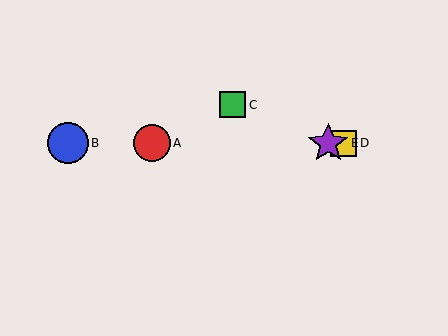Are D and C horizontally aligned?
No, D is at y≈143 and C is at y≈105.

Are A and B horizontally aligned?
Yes, both are at y≈143.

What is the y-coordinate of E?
Object E is at y≈143.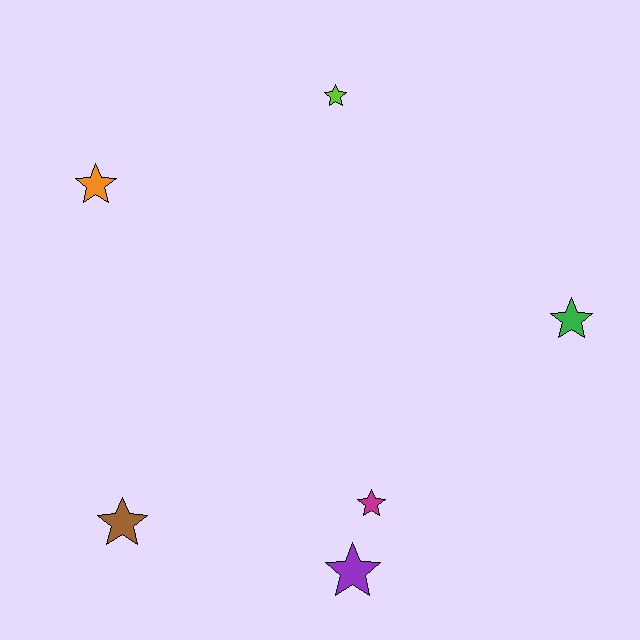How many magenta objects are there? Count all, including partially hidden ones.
There is 1 magenta object.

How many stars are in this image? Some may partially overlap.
There are 6 stars.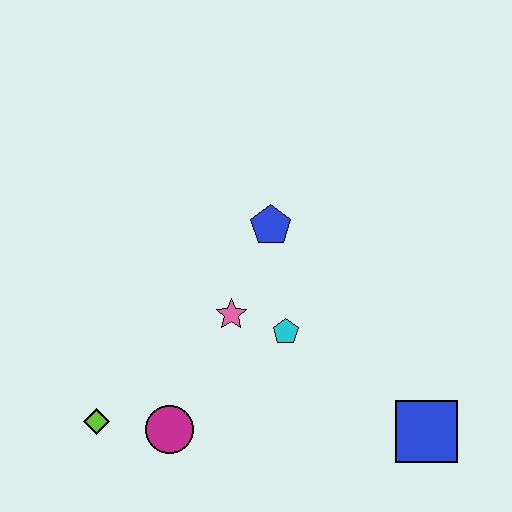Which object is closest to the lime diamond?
The magenta circle is closest to the lime diamond.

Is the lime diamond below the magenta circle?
No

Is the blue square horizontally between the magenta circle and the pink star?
No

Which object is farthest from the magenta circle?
The blue square is farthest from the magenta circle.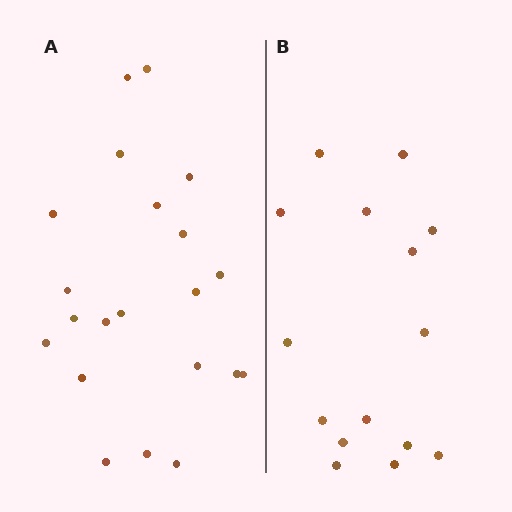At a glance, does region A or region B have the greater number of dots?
Region A (the left region) has more dots.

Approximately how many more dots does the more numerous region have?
Region A has about 6 more dots than region B.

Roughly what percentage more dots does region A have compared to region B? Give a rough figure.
About 40% more.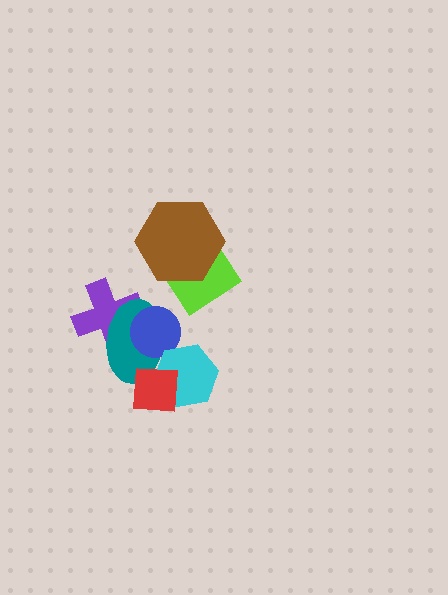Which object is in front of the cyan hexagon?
The red square is in front of the cyan hexagon.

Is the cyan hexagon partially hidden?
Yes, it is partially covered by another shape.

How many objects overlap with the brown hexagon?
1 object overlaps with the brown hexagon.